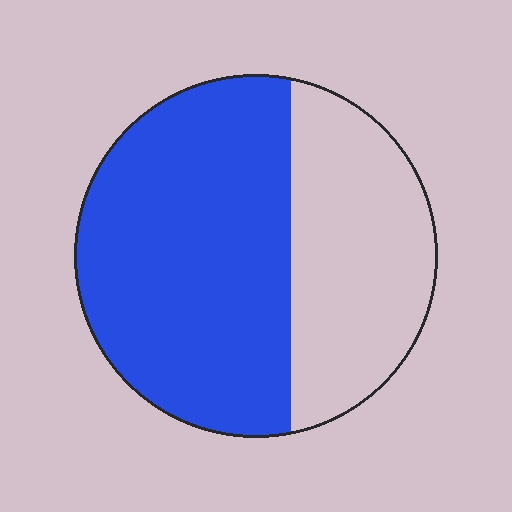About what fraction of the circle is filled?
About five eighths (5/8).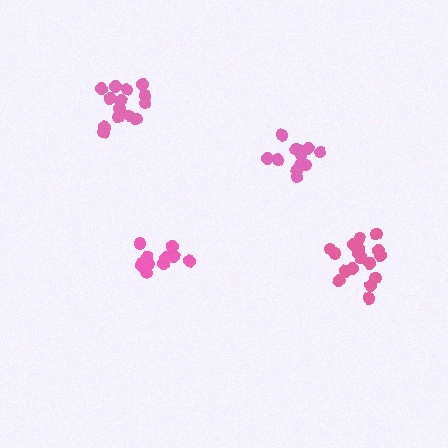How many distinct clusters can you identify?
There are 4 distinct clusters.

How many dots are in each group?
Group 1: 12 dots, Group 2: 17 dots, Group 3: 14 dots, Group 4: 12 dots (55 total).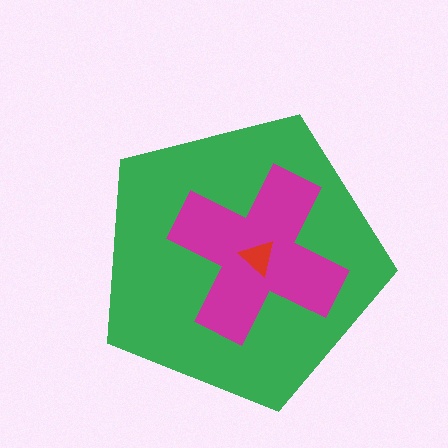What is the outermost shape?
The green pentagon.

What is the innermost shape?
The red triangle.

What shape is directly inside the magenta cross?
The red triangle.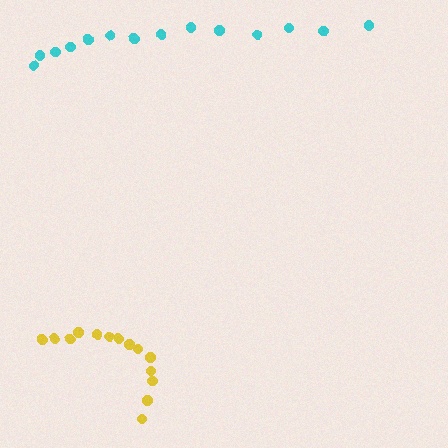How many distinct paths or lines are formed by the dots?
There are 2 distinct paths.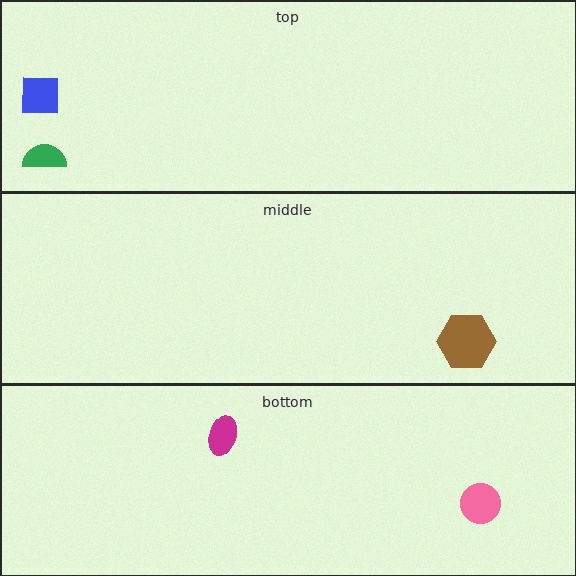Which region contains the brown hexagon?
The middle region.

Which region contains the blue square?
The top region.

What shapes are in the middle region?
The brown hexagon.